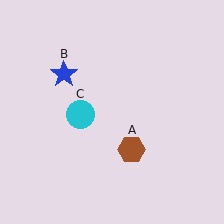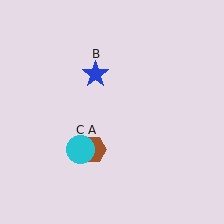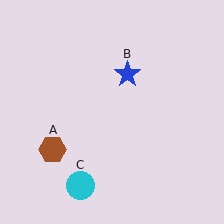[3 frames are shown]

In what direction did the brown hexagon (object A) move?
The brown hexagon (object A) moved left.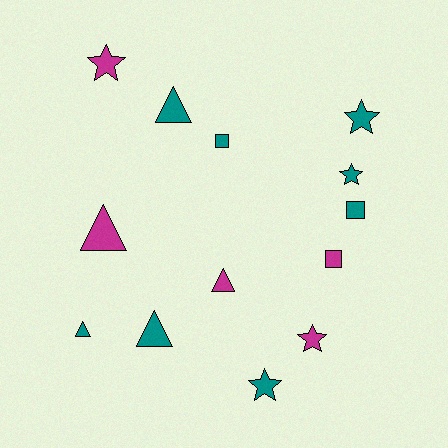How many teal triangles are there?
There are 3 teal triangles.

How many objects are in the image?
There are 13 objects.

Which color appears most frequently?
Teal, with 8 objects.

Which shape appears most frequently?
Star, with 5 objects.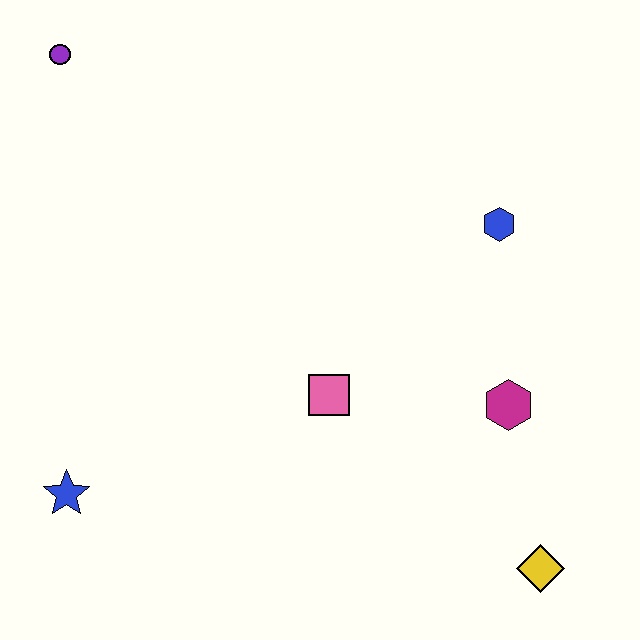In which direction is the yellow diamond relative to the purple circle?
The yellow diamond is below the purple circle.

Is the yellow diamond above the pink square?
No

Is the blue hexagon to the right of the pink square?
Yes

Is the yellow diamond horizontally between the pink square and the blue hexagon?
No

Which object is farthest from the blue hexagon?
The blue star is farthest from the blue hexagon.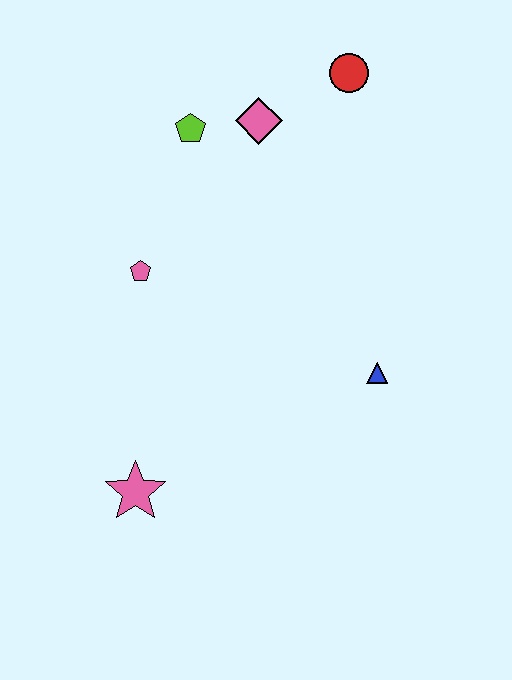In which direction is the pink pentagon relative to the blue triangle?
The pink pentagon is to the left of the blue triangle.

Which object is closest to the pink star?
The pink pentagon is closest to the pink star.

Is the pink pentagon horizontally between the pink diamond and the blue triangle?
No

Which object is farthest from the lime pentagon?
The pink star is farthest from the lime pentagon.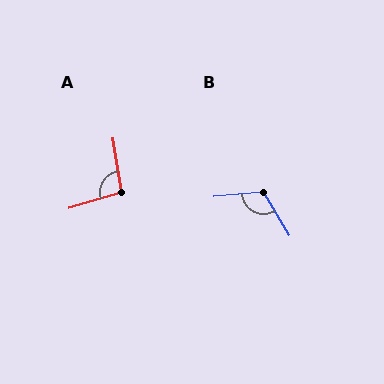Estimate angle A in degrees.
Approximately 98 degrees.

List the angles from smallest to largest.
A (98°), B (116°).